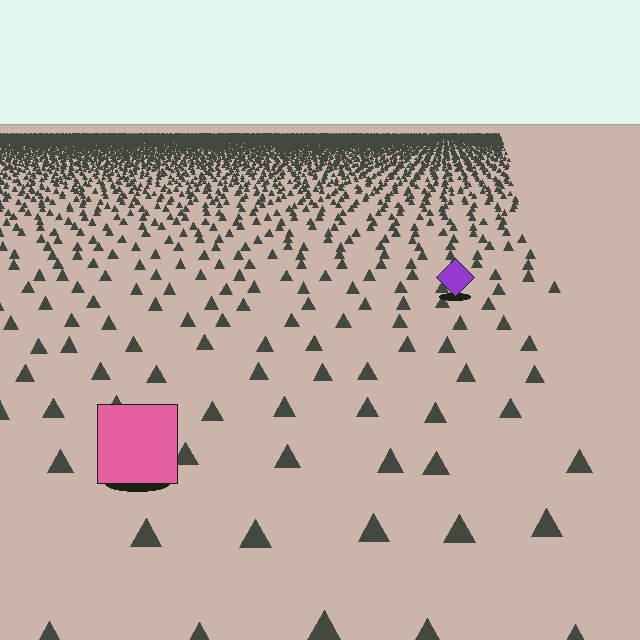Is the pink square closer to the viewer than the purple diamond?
Yes. The pink square is closer — you can tell from the texture gradient: the ground texture is coarser near it.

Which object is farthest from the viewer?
The purple diamond is farthest from the viewer. It appears smaller and the ground texture around it is denser.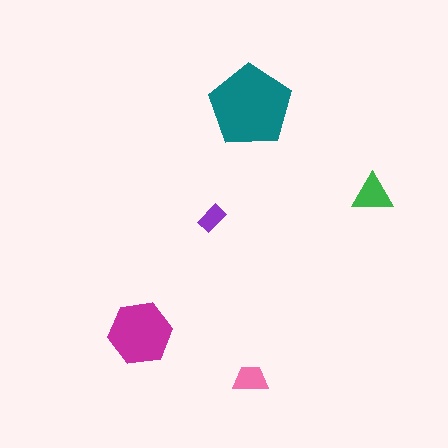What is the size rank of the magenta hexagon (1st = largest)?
2nd.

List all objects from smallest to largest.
The purple rectangle, the pink trapezoid, the green triangle, the magenta hexagon, the teal pentagon.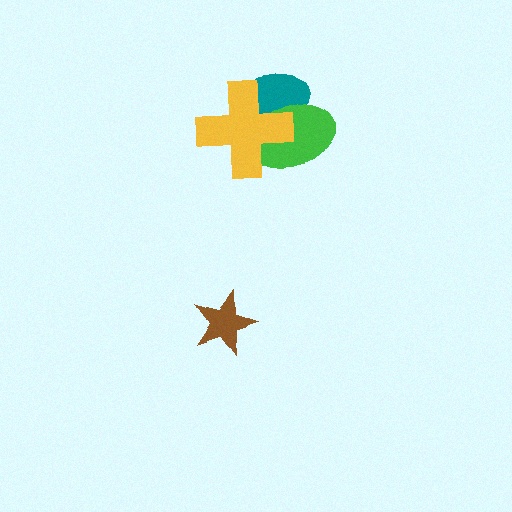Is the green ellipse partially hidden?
Yes, it is partially covered by another shape.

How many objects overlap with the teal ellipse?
2 objects overlap with the teal ellipse.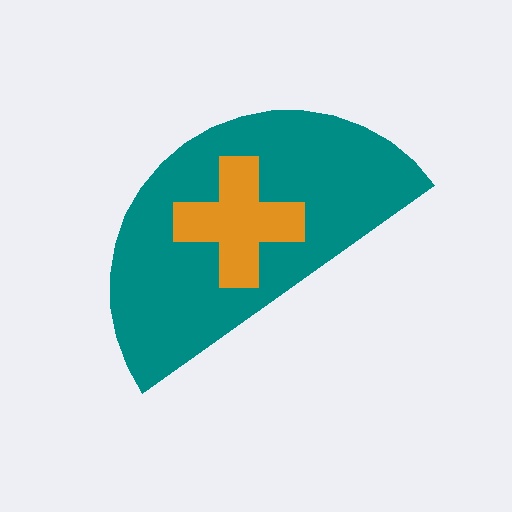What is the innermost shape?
The orange cross.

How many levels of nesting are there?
2.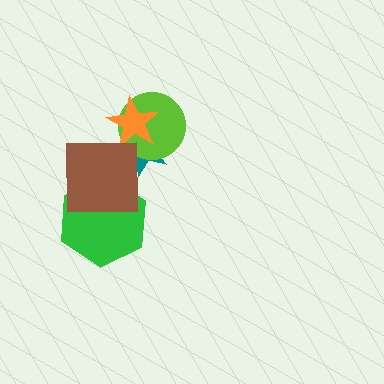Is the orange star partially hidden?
Yes, it is partially covered by another shape.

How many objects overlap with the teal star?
3 objects overlap with the teal star.